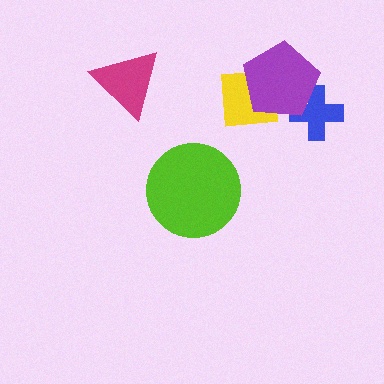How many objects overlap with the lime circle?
0 objects overlap with the lime circle.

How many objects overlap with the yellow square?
1 object overlaps with the yellow square.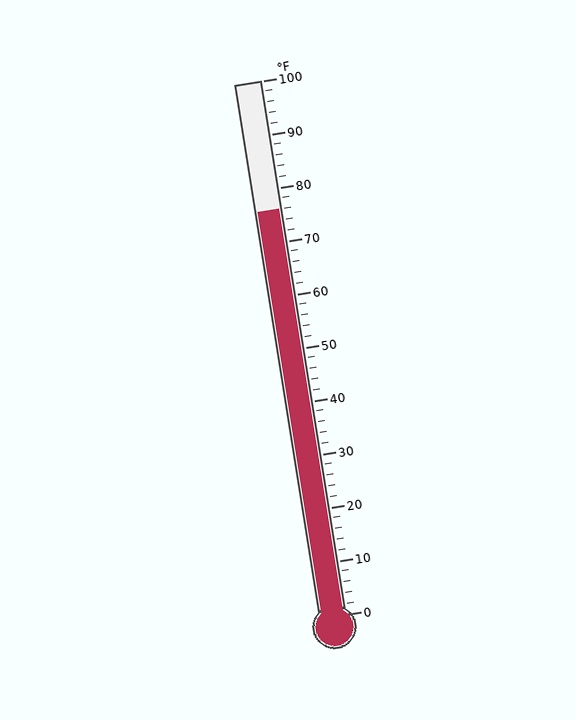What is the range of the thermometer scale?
The thermometer scale ranges from 0°F to 100°F.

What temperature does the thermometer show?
The thermometer shows approximately 76°F.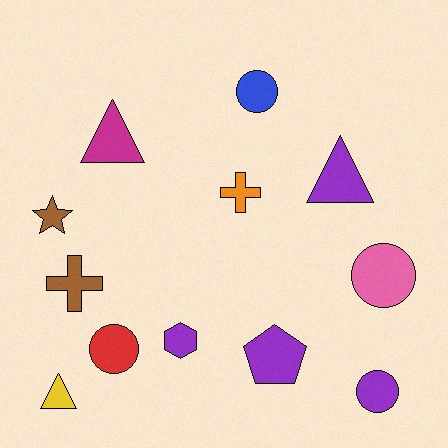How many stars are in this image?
There is 1 star.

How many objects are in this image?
There are 12 objects.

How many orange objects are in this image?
There is 1 orange object.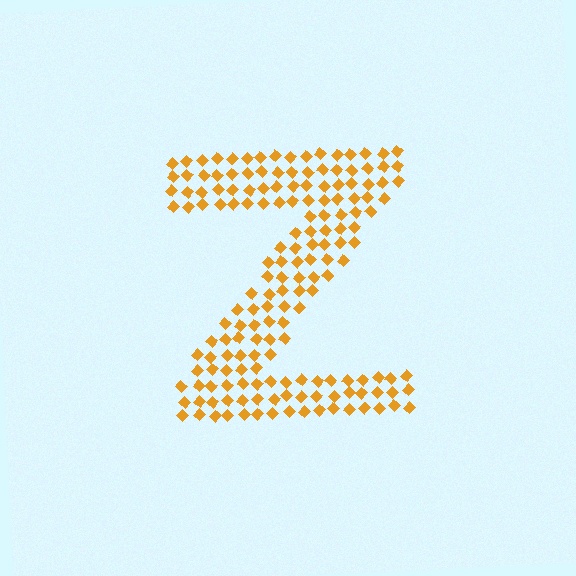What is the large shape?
The large shape is the letter Z.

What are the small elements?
The small elements are diamonds.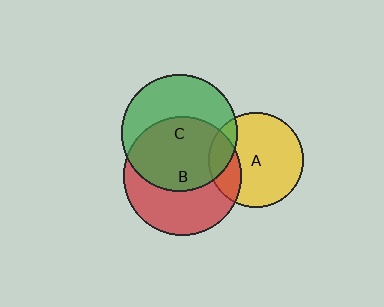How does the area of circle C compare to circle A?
Approximately 1.5 times.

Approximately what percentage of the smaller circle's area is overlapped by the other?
Approximately 25%.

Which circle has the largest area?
Circle B (red).